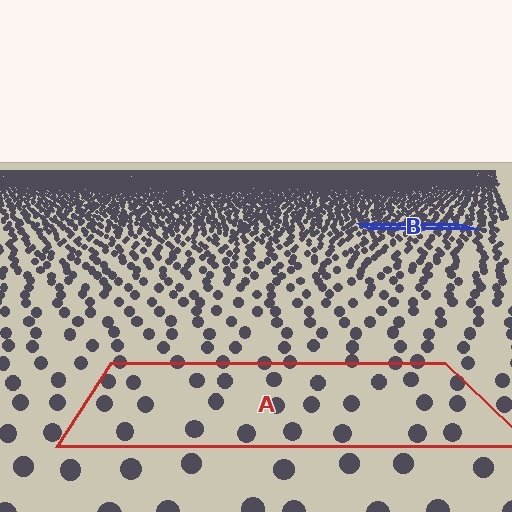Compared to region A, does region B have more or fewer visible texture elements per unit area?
Region B has more texture elements per unit area — they are packed more densely because it is farther away.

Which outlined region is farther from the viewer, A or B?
Region B is farther from the viewer — the texture elements inside it appear smaller and more densely packed.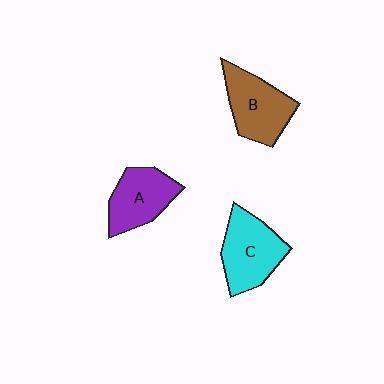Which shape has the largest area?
Shape C (cyan).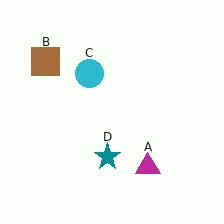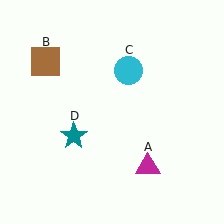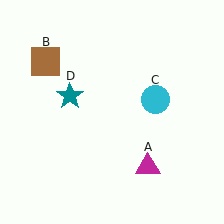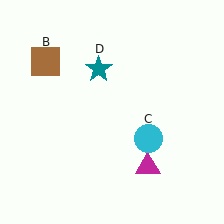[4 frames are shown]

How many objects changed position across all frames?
2 objects changed position: cyan circle (object C), teal star (object D).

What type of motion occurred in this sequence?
The cyan circle (object C), teal star (object D) rotated clockwise around the center of the scene.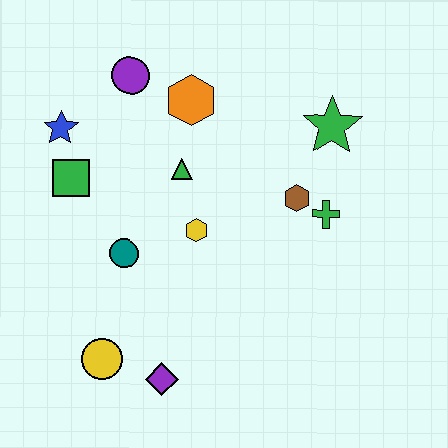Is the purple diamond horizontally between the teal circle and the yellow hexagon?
Yes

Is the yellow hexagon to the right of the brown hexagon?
No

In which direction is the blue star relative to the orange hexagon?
The blue star is to the left of the orange hexagon.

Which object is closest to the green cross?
The brown hexagon is closest to the green cross.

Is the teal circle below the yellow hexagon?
Yes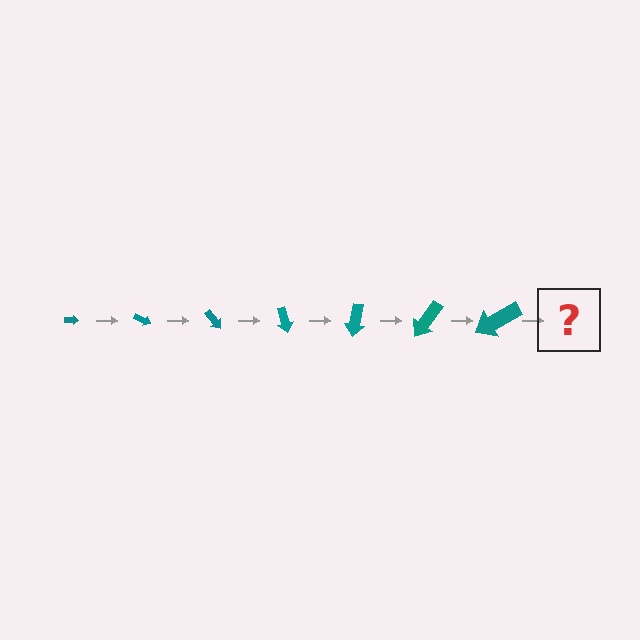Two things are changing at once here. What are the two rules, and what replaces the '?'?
The two rules are that the arrow grows larger each step and it rotates 25 degrees each step. The '?' should be an arrow, larger than the previous one and rotated 175 degrees from the start.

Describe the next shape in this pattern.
It should be an arrow, larger than the previous one and rotated 175 degrees from the start.